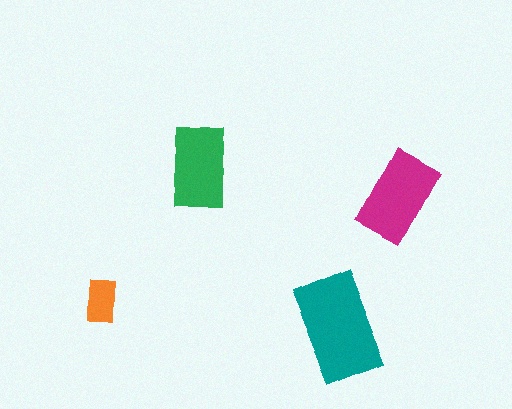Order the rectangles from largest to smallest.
the teal one, the magenta one, the green one, the orange one.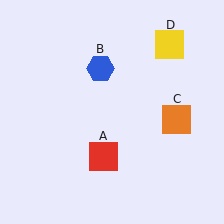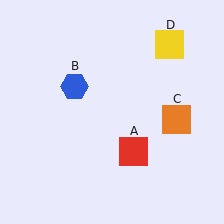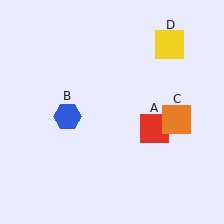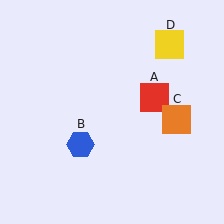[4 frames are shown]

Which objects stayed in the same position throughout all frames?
Orange square (object C) and yellow square (object D) remained stationary.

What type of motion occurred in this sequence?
The red square (object A), blue hexagon (object B) rotated counterclockwise around the center of the scene.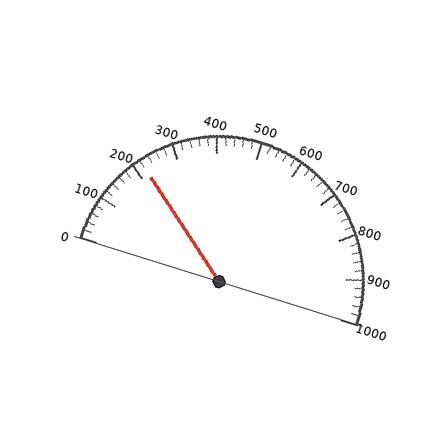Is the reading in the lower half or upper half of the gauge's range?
The reading is in the lower half of the range (0 to 1000).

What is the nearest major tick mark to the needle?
The nearest major tick mark is 200.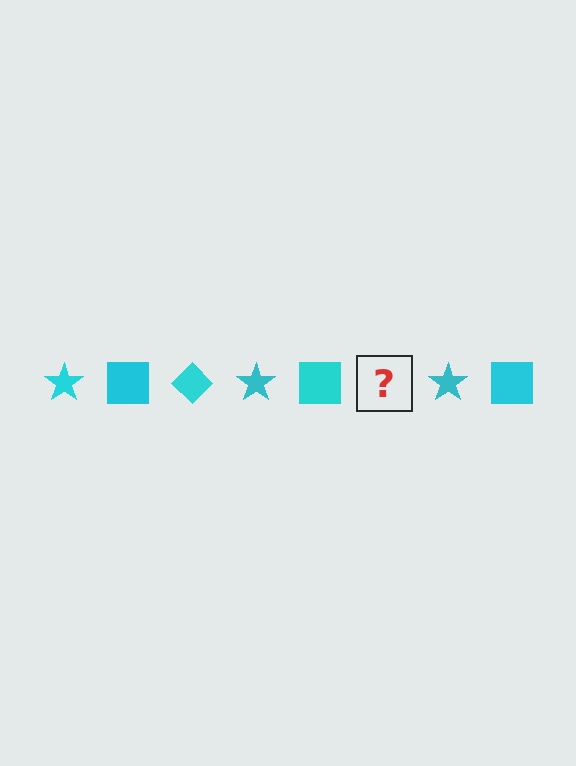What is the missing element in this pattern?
The missing element is a cyan diamond.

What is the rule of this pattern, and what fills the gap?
The rule is that the pattern cycles through star, square, diamond shapes in cyan. The gap should be filled with a cyan diamond.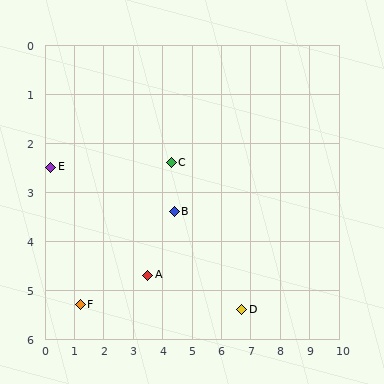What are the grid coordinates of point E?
Point E is at approximately (0.2, 2.5).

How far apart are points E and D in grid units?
Points E and D are about 7.1 grid units apart.